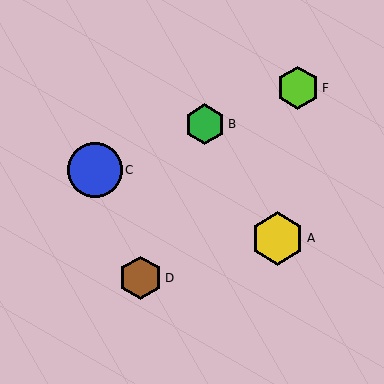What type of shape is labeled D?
Shape D is a brown hexagon.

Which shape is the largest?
The blue circle (labeled C) is the largest.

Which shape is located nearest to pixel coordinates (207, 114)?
The green hexagon (labeled B) at (205, 124) is nearest to that location.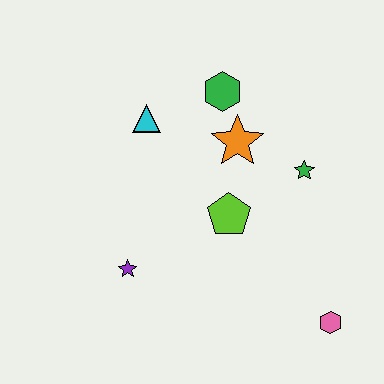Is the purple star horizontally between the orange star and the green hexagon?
No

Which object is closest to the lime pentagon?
The orange star is closest to the lime pentagon.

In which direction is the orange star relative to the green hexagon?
The orange star is below the green hexagon.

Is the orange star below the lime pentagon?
No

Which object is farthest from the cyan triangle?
The pink hexagon is farthest from the cyan triangle.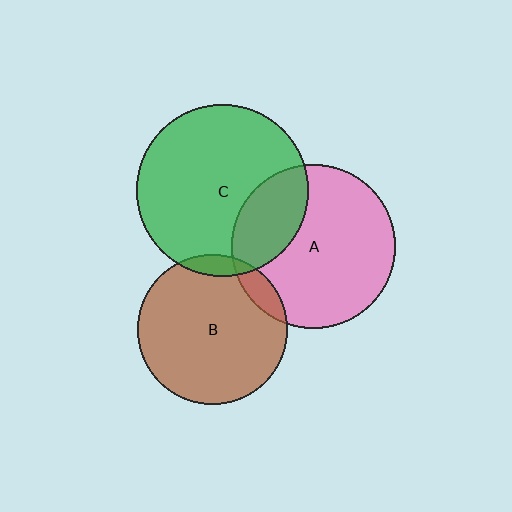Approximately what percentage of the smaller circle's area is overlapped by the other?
Approximately 5%.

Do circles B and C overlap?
Yes.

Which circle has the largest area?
Circle C (green).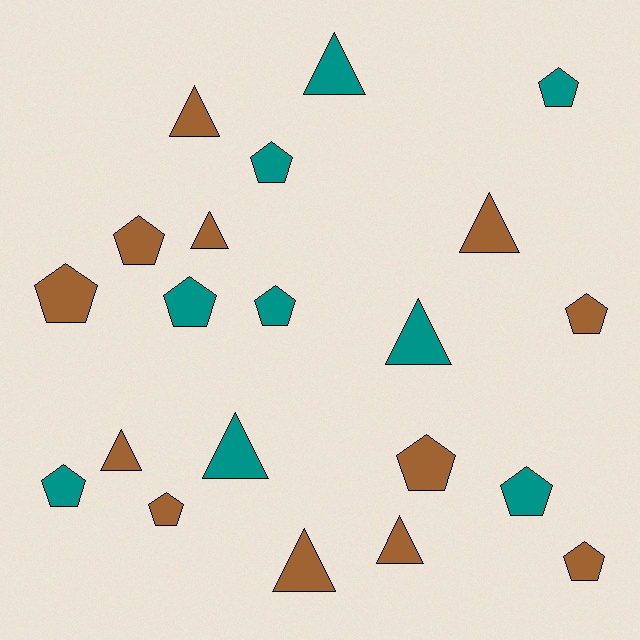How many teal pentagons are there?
There are 6 teal pentagons.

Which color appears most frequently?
Brown, with 12 objects.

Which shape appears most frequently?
Pentagon, with 12 objects.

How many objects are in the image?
There are 21 objects.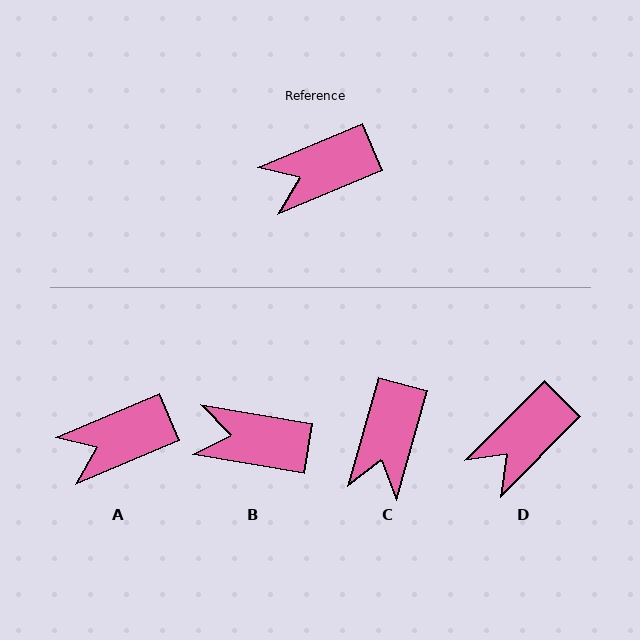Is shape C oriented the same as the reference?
No, it is off by about 52 degrees.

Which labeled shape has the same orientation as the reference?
A.